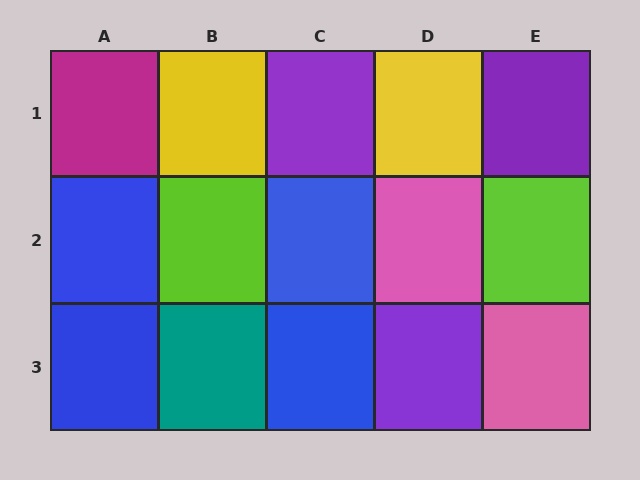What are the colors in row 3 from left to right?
Blue, teal, blue, purple, pink.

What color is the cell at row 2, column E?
Lime.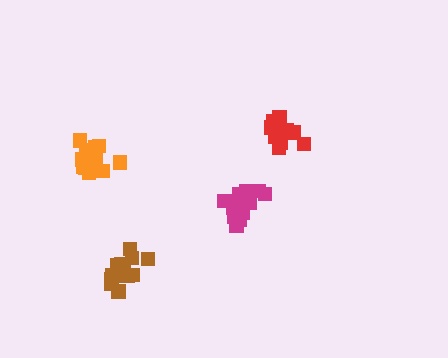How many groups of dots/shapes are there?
There are 4 groups.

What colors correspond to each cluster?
The clusters are colored: magenta, red, brown, orange.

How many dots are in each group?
Group 1: 17 dots, Group 2: 15 dots, Group 3: 15 dots, Group 4: 18 dots (65 total).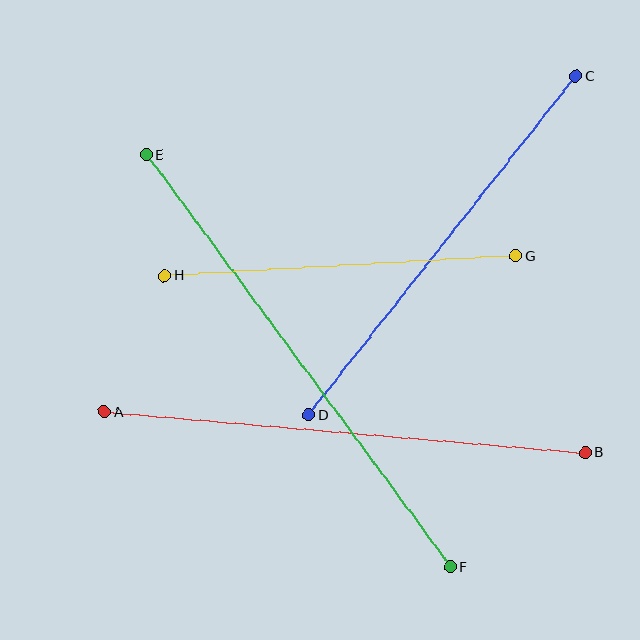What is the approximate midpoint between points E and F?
The midpoint is at approximately (298, 361) pixels.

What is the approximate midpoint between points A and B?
The midpoint is at approximately (345, 432) pixels.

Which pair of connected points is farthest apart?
Points E and F are farthest apart.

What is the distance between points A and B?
The distance is approximately 483 pixels.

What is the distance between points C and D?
The distance is approximately 432 pixels.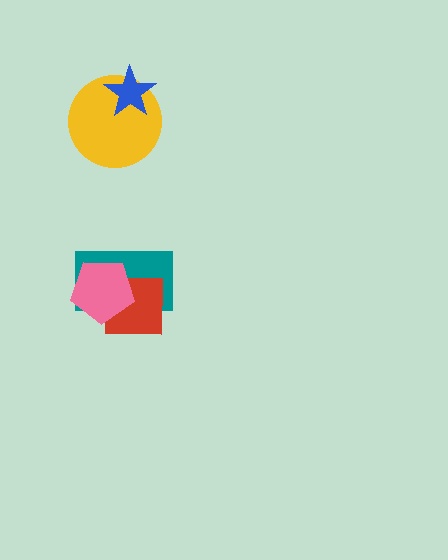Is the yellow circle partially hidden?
Yes, it is partially covered by another shape.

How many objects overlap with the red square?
2 objects overlap with the red square.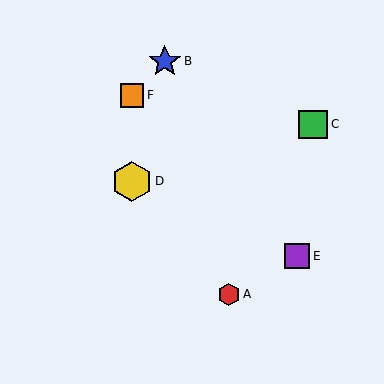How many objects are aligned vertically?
2 objects (D, F) are aligned vertically.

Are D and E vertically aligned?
No, D is at x≈132 and E is at x≈297.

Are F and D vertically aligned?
Yes, both are at x≈132.